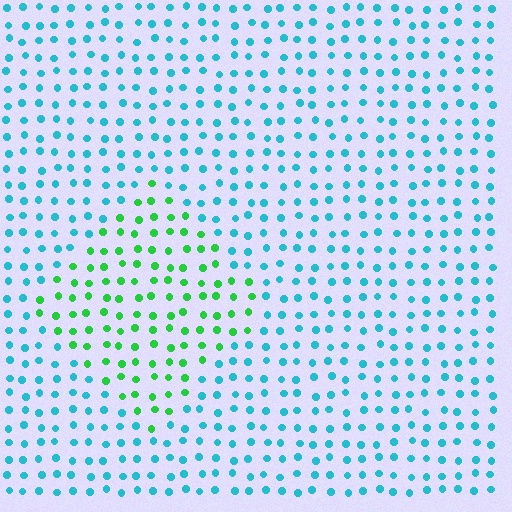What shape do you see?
I see a diamond.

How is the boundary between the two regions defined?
The boundary is defined purely by a slight shift in hue (about 57 degrees). Spacing, size, and orientation are identical on both sides.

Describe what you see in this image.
The image is filled with small cyan elements in a uniform arrangement. A diamond-shaped region is visible where the elements are tinted to a slightly different hue, forming a subtle color boundary.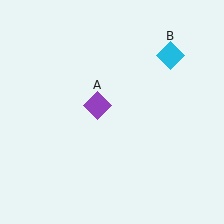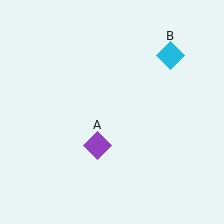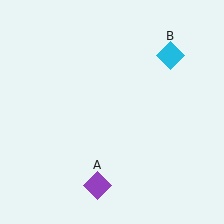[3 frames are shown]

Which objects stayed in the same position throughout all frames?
Cyan diamond (object B) remained stationary.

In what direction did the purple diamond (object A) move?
The purple diamond (object A) moved down.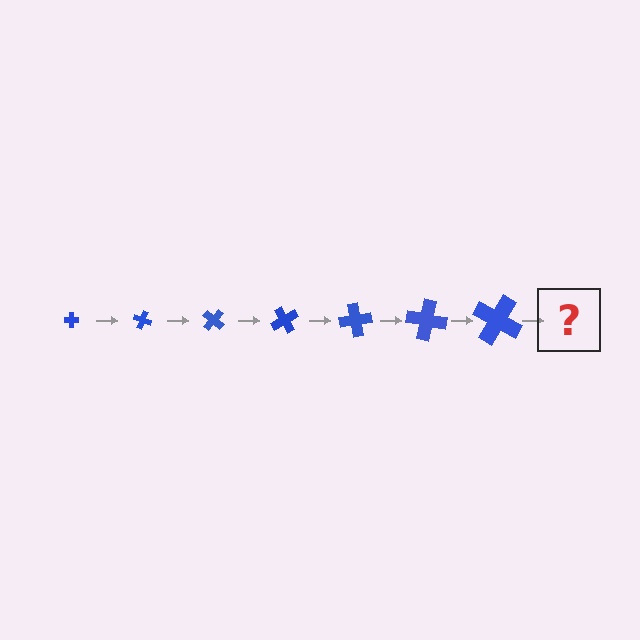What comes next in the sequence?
The next element should be a cross, larger than the previous one and rotated 140 degrees from the start.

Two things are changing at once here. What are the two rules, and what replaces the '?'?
The two rules are that the cross grows larger each step and it rotates 20 degrees each step. The '?' should be a cross, larger than the previous one and rotated 140 degrees from the start.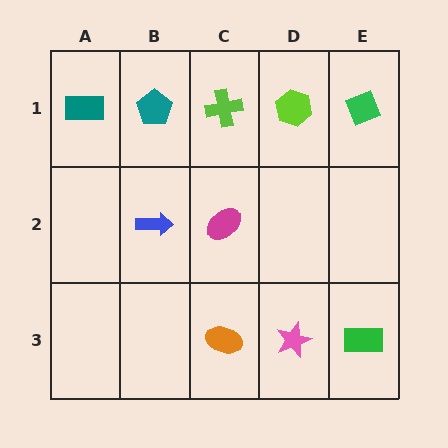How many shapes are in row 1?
5 shapes.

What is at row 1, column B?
A teal pentagon.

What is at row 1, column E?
A green diamond.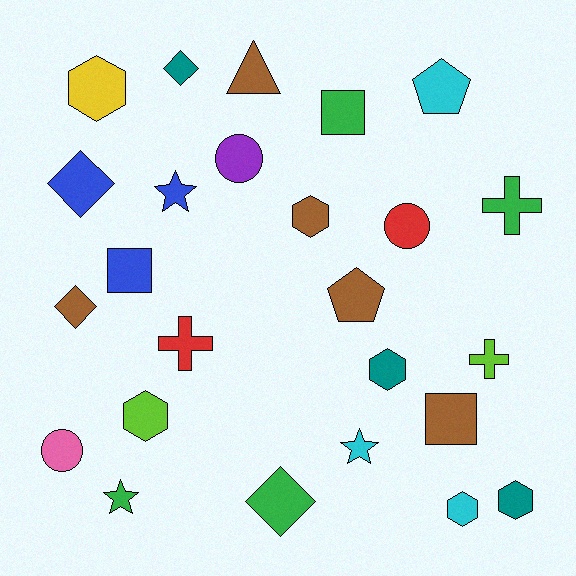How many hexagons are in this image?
There are 6 hexagons.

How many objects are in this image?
There are 25 objects.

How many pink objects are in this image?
There is 1 pink object.